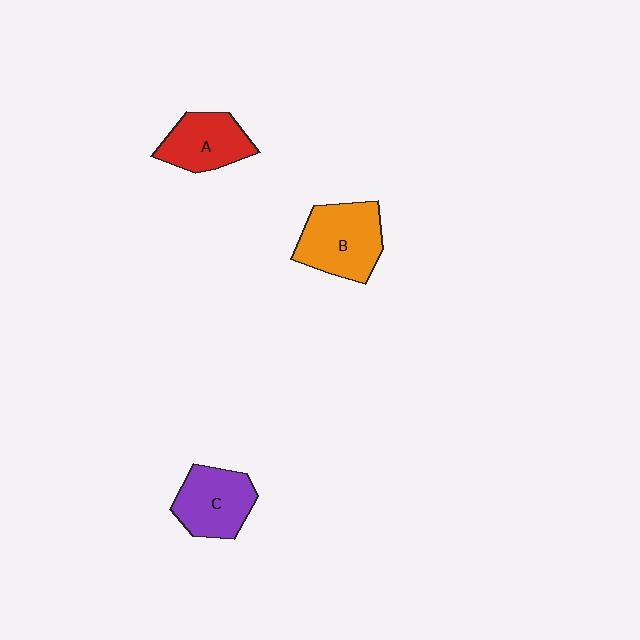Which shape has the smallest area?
Shape A (red).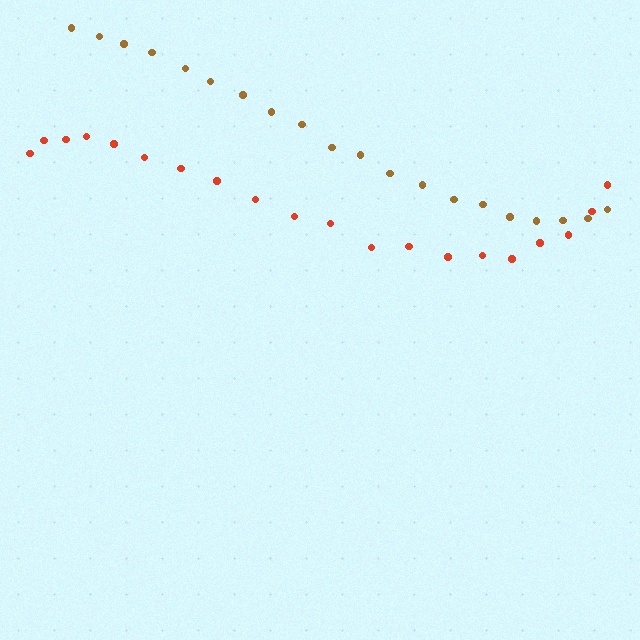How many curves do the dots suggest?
There are 2 distinct paths.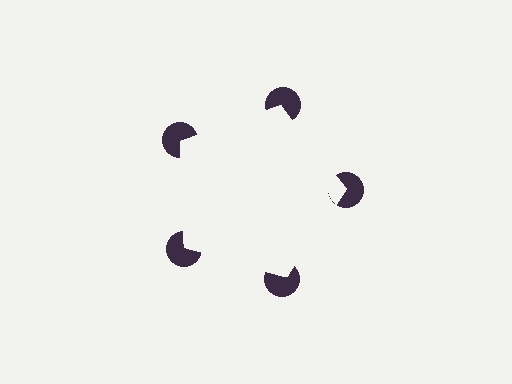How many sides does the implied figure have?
5 sides.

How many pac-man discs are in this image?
There are 5 — one at each vertex of the illusory pentagon.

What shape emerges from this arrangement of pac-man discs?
An illusory pentagon — its edges are inferred from the aligned wedge cuts in the pac-man discs, not physically drawn.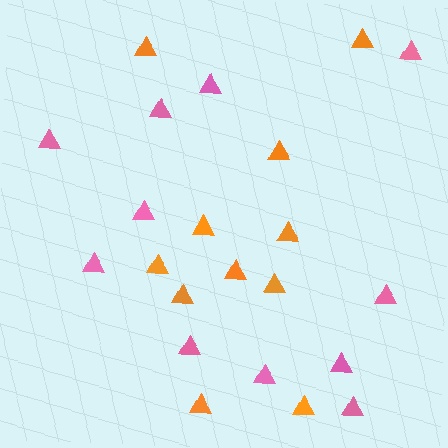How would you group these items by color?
There are 2 groups: one group of pink triangles (11) and one group of orange triangles (11).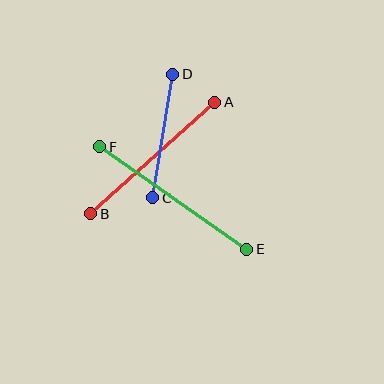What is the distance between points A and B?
The distance is approximately 167 pixels.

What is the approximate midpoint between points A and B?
The midpoint is at approximately (153, 158) pixels.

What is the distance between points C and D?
The distance is approximately 125 pixels.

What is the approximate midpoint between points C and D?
The midpoint is at approximately (163, 136) pixels.